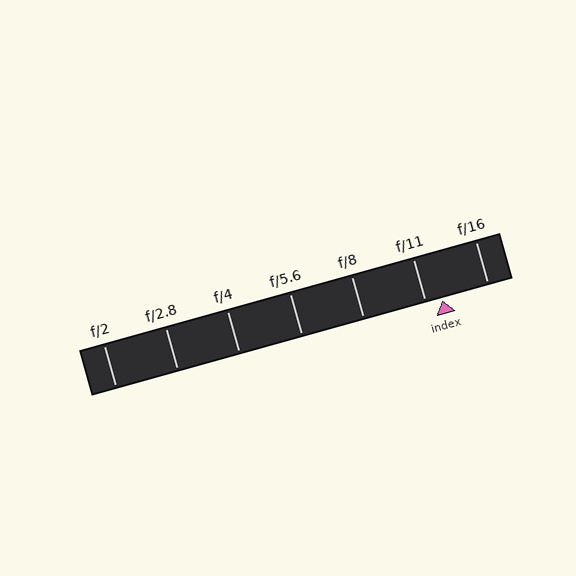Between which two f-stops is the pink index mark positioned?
The index mark is between f/11 and f/16.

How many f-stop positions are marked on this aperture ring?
There are 7 f-stop positions marked.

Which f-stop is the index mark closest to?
The index mark is closest to f/11.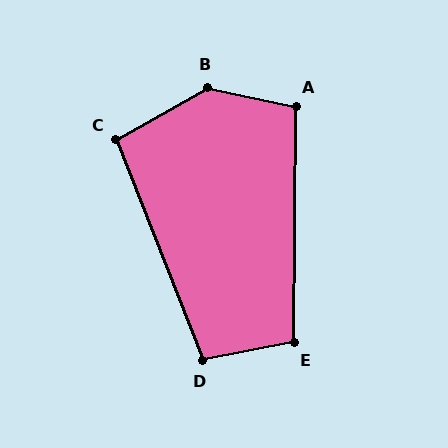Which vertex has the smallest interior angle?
C, at approximately 98 degrees.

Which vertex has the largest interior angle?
B, at approximately 138 degrees.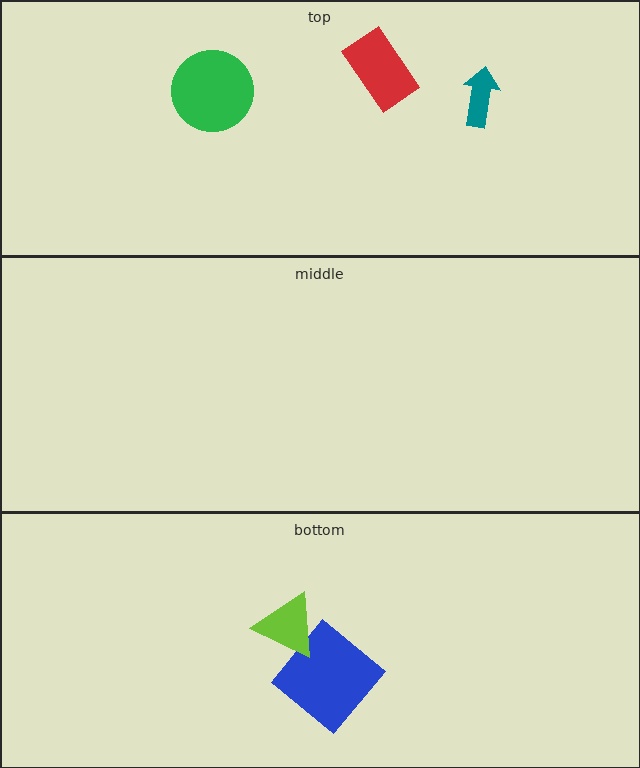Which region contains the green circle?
The top region.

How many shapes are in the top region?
3.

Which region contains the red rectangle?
The top region.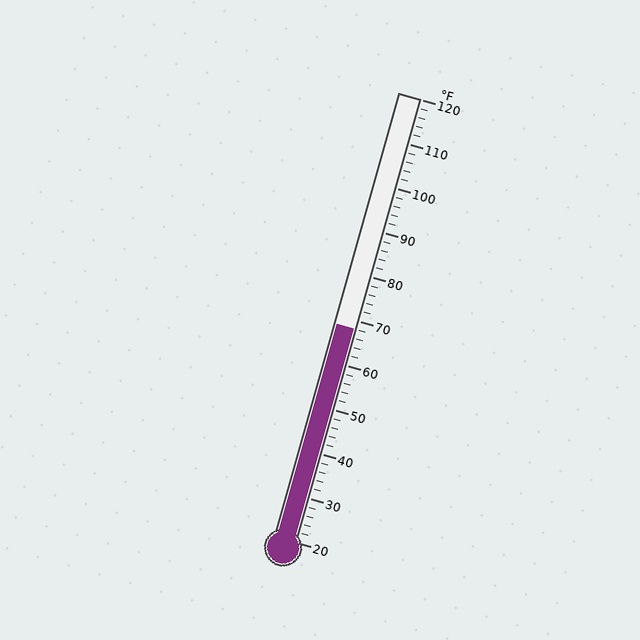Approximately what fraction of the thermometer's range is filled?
The thermometer is filled to approximately 50% of its range.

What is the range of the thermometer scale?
The thermometer scale ranges from 20°F to 120°F.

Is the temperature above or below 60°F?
The temperature is above 60°F.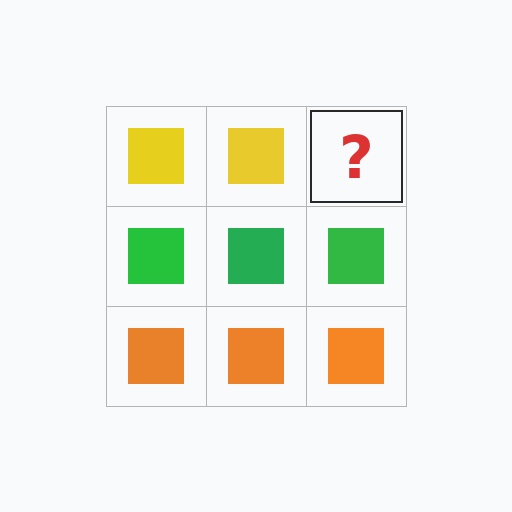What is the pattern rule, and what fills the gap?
The rule is that each row has a consistent color. The gap should be filled with a yellow square.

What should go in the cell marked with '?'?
The missing cell should contain a yellow square.